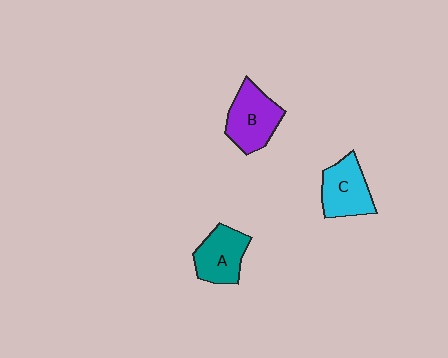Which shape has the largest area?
Shape B (purple).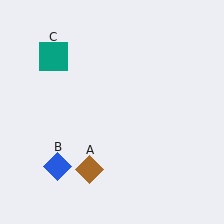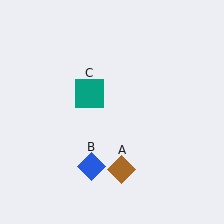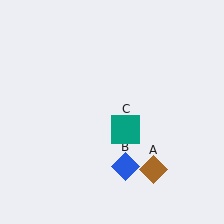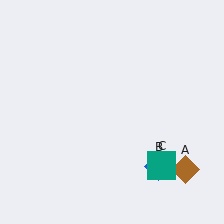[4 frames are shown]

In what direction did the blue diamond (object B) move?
The blue diamond (object B) moved right.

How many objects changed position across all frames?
3 objects changed position: brown diamond (object A), blue diamond (object B), teal square (object C).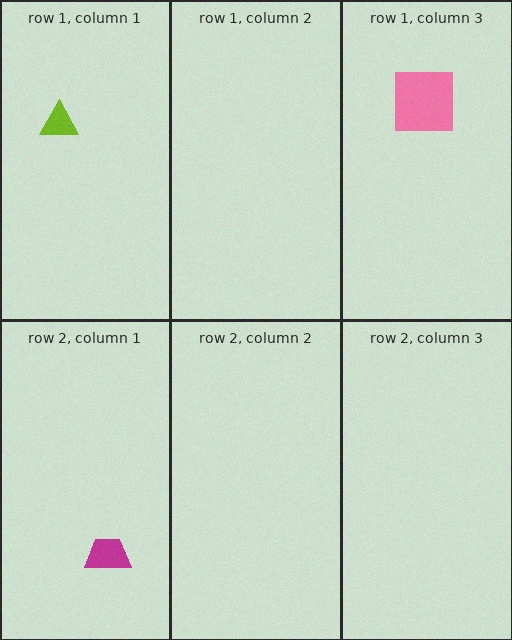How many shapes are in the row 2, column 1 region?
1.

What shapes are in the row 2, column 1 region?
The magenta trapezoid.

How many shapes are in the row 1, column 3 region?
1.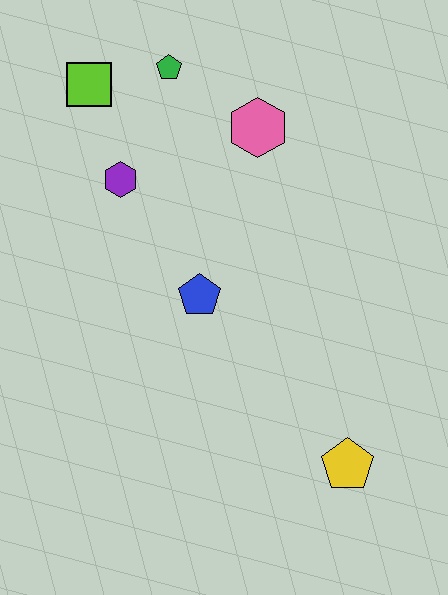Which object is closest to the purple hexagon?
The lime square is closest to the purple hexagon.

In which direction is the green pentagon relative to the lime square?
The green pentagon is to the right of the lime square.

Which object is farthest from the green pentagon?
The yellow pentagon is farthest from the green pentagon.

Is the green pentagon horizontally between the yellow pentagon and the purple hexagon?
Yes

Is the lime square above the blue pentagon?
Yes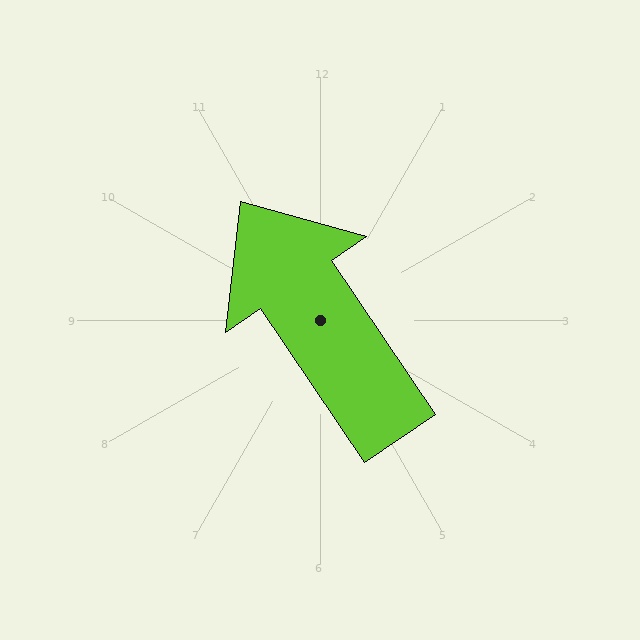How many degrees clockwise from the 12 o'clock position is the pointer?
Approximately 326 degrees.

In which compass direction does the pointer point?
Northwest.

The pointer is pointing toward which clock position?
Roughly 11 o'clock.